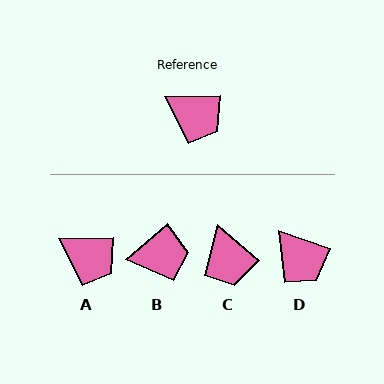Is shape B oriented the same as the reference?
No, it is off by about 39 degrees.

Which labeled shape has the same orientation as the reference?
A.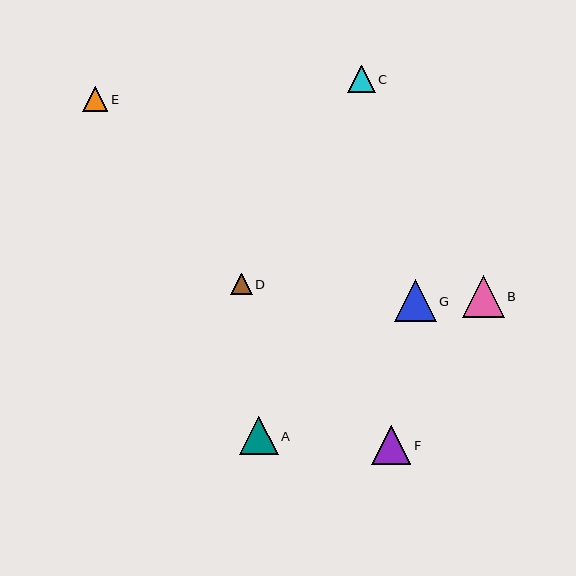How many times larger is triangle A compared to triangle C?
Triangle A is approximately 1.4 times the size of triangle C.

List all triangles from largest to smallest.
From largest to smallest: G, B, F, A, C, E, D.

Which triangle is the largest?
Triangle G is the largest with a size of approximately 42 pixels.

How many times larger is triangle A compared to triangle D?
Triangle A is approximately 1.8 times the size of triangle D.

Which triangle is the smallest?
Triangle D is the smallest with a size of approximately 22 pixels.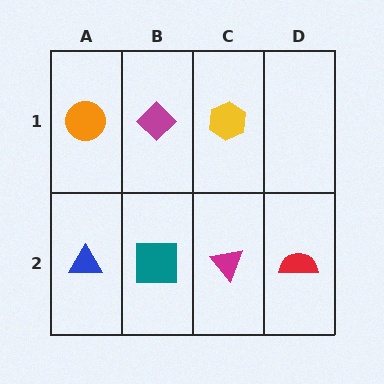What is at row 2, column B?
A teal square.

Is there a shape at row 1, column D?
No, that cell is empty.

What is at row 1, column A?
An orange circle.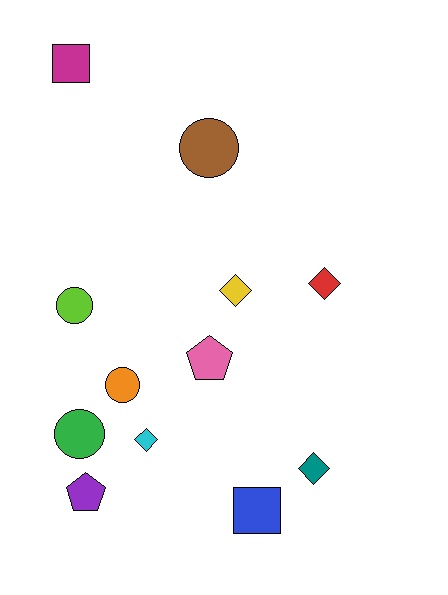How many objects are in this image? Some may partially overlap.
There are 12 objects.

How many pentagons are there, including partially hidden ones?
There are 2 pentagons.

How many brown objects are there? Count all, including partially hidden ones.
There is 1 brown object.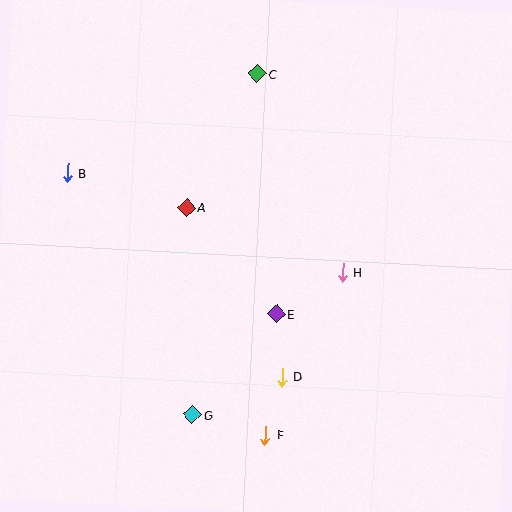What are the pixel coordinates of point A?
Point A is at (187, 208).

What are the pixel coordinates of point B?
Point B is at (67, 173).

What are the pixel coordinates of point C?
Point C is at (257, 73).